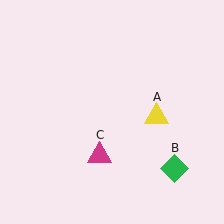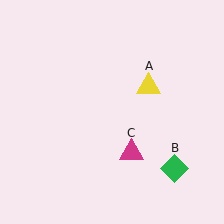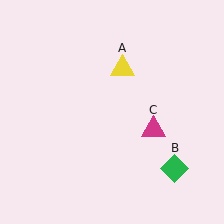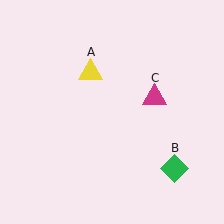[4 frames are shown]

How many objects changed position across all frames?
2 objects changed position: yellow triangle (object A), magenta triangle (object C).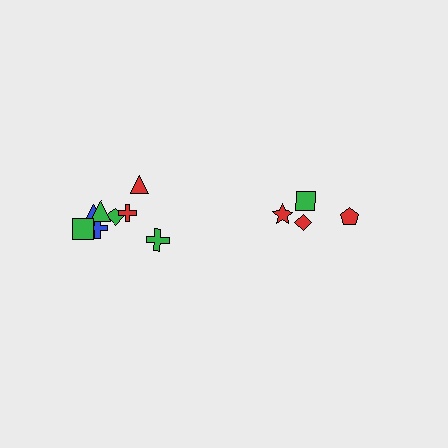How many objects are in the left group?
There are 8 objects.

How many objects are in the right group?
There are 4 objects.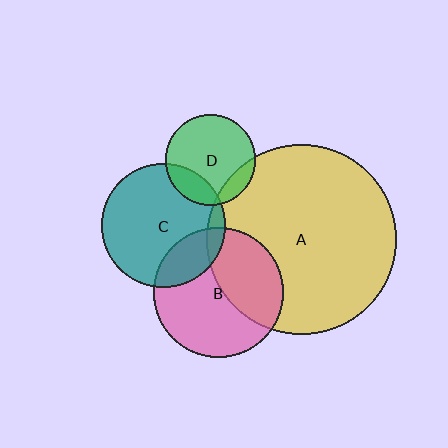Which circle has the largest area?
Circle A (yellow).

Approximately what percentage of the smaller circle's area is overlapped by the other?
Approximately 20%.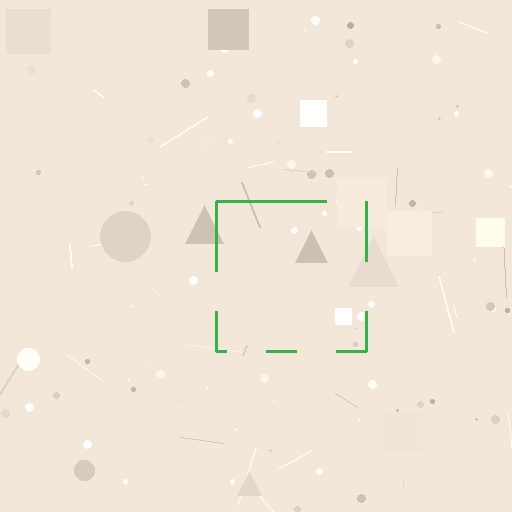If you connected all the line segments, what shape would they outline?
They would outline a square.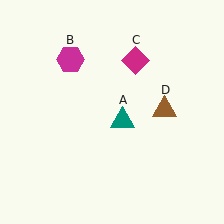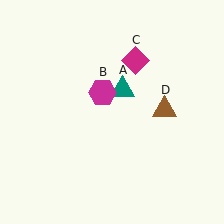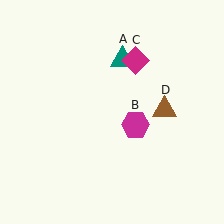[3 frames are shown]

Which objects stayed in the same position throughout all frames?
Magenta diamond (object C) and brown triangle (object D) remained stationary.